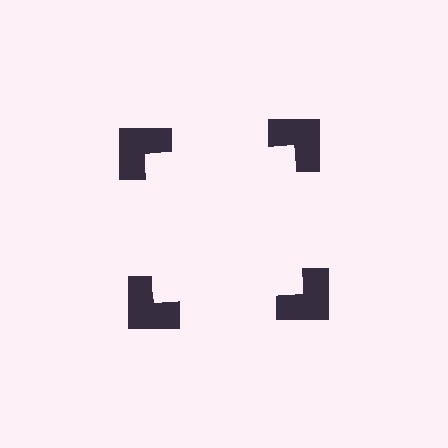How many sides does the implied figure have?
4 sides.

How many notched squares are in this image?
There are 4 — one at each vertex of the illusory square.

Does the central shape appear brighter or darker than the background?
It typically appears slightly brighter than the background, even though no actual brightness change is drawn.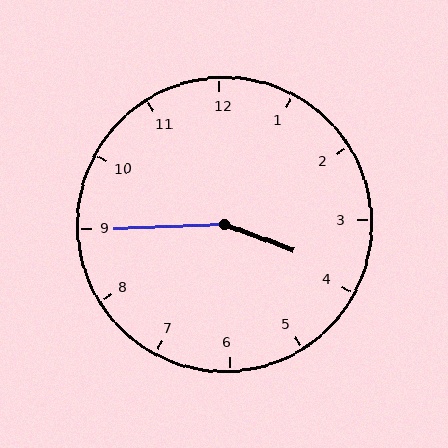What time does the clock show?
3:45.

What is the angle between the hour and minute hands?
Approximately 158 degrees.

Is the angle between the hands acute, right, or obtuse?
It is obtuse.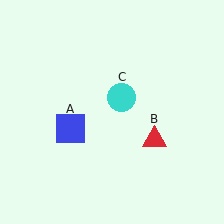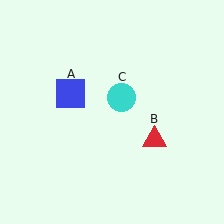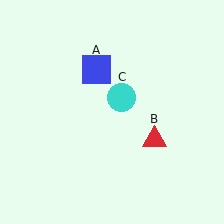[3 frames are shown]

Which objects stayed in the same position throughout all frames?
Red triangle (object B) and cyan circle (object C) remained stationary.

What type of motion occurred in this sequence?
The blue square (object A) rotated clockwise around the center of the scene.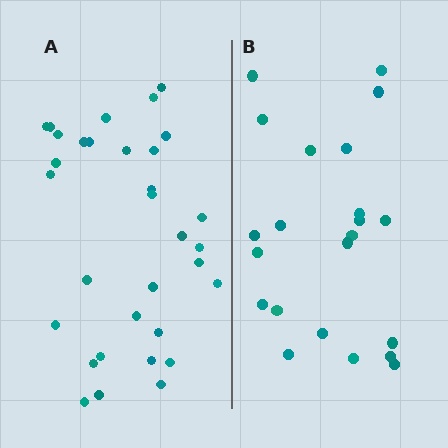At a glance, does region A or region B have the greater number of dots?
Region A (the left region) has more dots.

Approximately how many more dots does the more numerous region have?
Region A has roughly 10 or so more dots than region B.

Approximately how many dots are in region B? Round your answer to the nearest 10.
About 20 dots. (The exact count is 22, which rounds to 20.)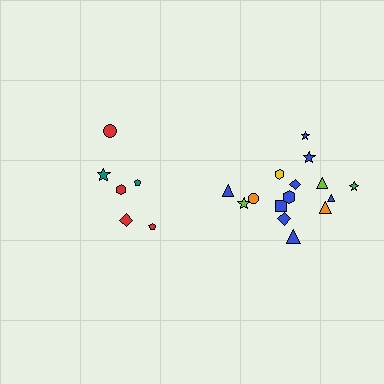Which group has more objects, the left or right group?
The right group.